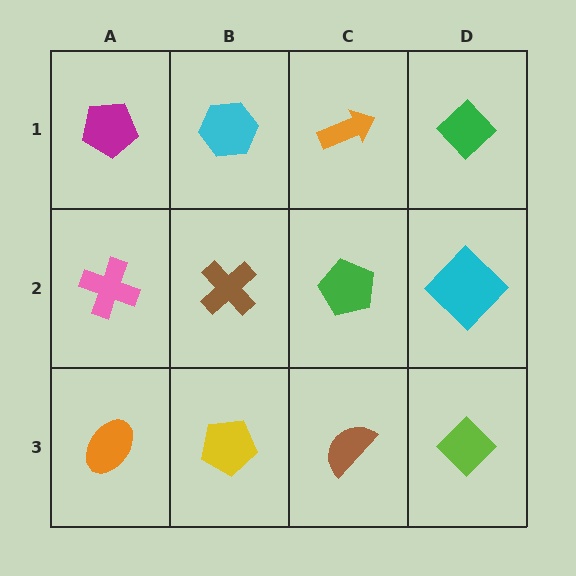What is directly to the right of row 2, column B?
A green pentagon.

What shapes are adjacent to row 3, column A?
A pink cross (row 2, column A), a yellow pentagon (row 3, column B).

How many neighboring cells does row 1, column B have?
3.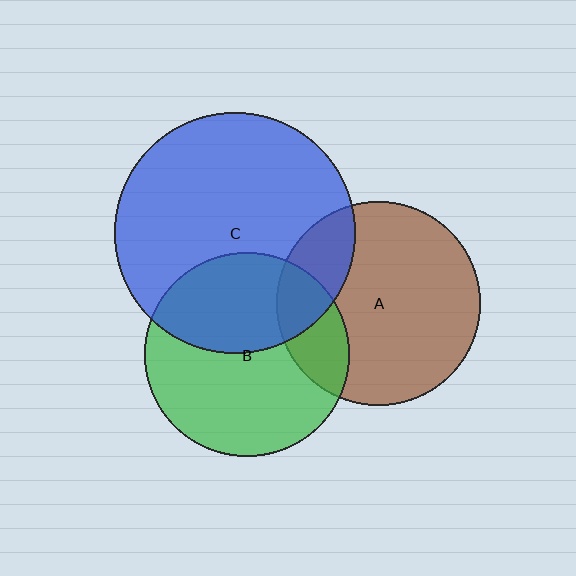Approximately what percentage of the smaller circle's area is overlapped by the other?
Approximately 40%.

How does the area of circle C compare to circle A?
Approximately 1.4 times.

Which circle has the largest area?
Circle C (blue).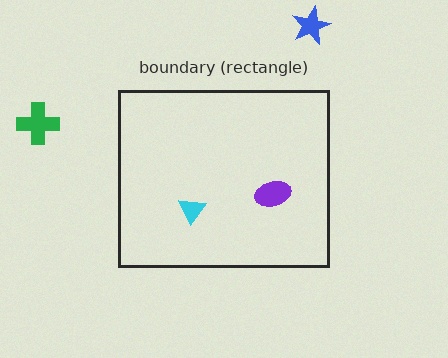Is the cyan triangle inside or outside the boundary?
Inside.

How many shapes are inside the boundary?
2 inside, 2 outside.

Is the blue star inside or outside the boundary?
Outside.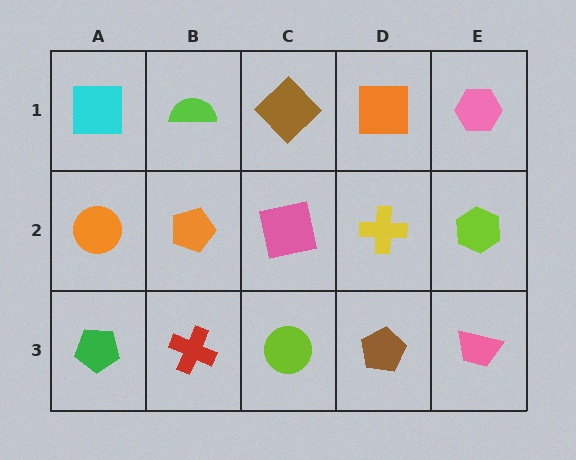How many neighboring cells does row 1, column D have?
3.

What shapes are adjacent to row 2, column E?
A pink hexagon (row 1, column E), a pink trapezoid (row 3, column E), a yellow cross (row 2, column D).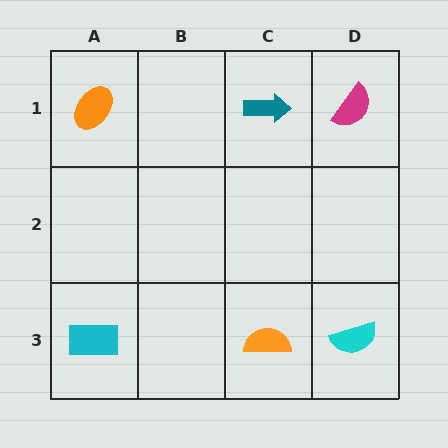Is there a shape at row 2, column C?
No, that cell is empty.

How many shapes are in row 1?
3 shapes.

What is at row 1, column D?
A magenta semicircle.